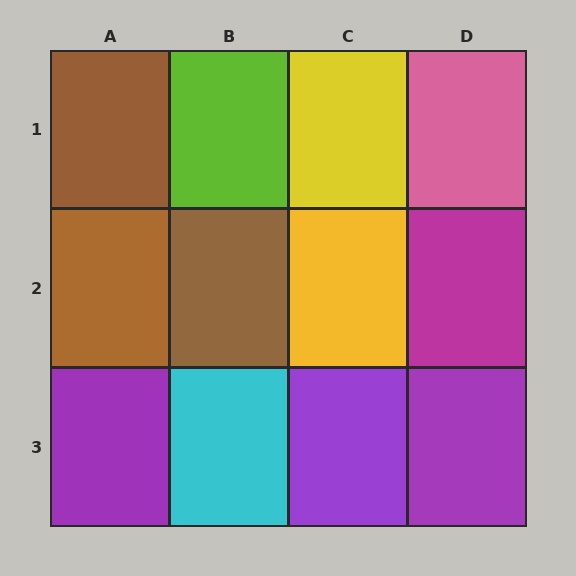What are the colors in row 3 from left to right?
Purple, cyan, purple, purple.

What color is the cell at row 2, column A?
Brown.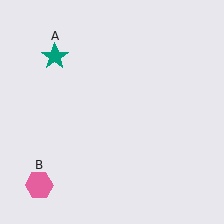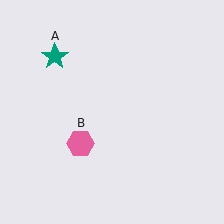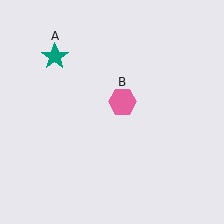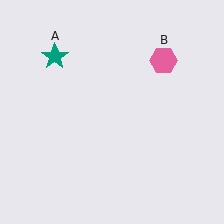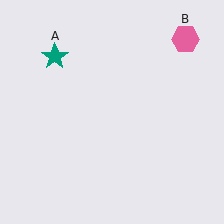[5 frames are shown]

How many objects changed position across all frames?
1 object changed position: pink hexagon (object B).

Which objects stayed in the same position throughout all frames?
Teal star (object A) remained stationary.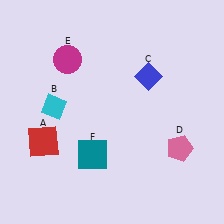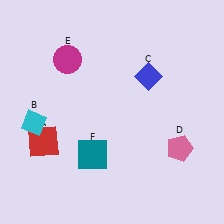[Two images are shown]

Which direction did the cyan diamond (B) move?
The cyan diamond (B) moved left.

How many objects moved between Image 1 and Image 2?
1 object moved between the two images.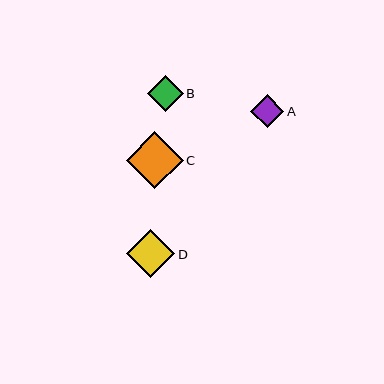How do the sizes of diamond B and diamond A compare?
Diamond B and diamond A are approximately the same size.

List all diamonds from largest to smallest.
From largest to smallest: C, D, B, A.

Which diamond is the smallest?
Diamond A is the smallest with a size of approximately 33 pixels.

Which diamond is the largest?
Diamond C is the largest with a size of approximately 57 pixels.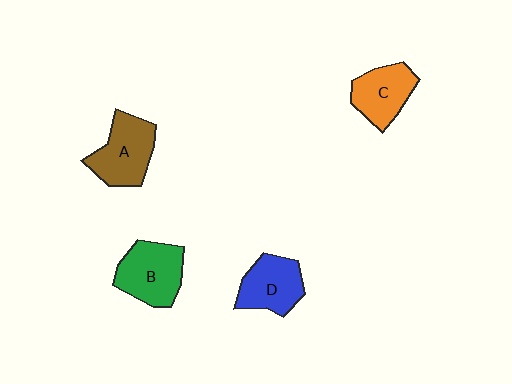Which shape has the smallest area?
Shape C (orange).